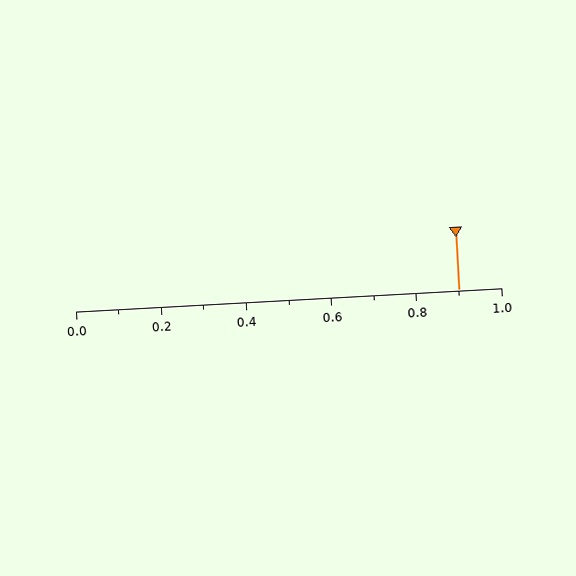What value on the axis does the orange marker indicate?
The marker indicates approximately 0.9.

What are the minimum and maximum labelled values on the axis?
The axis runs from 0.0 to 1.0.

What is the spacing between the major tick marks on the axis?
The major ticks are spaced 0.2 apart.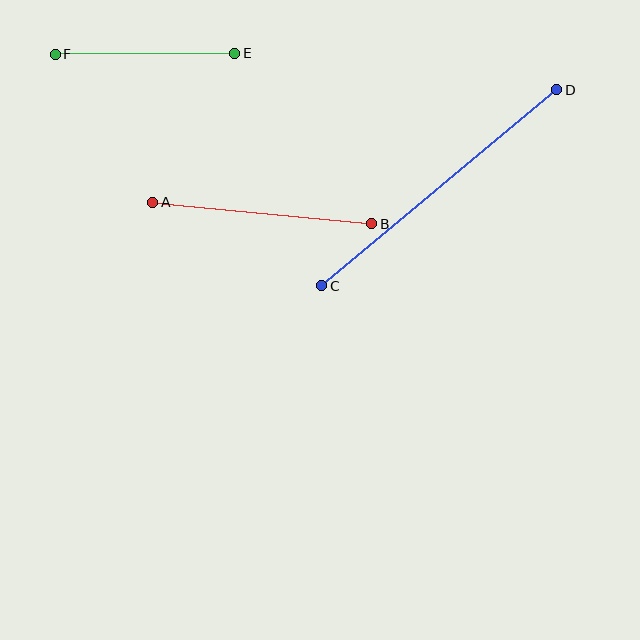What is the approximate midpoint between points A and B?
The midpoint is at approximately (262, 213) pixels.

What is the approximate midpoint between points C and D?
The midpoint is at approximately (439, 188) pixels.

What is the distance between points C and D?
The distance is approximately 306 pixels.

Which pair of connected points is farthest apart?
Points C and D are farthest apart.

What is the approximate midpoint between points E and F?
The midpoint is at approximately (145, 54) pixels.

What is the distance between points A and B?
The distance is approximately 220 pixels.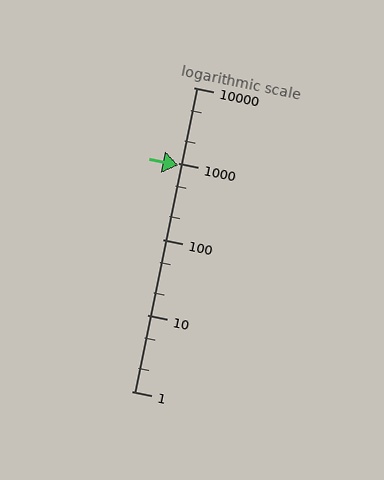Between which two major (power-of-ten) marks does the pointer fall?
The pointer is between 100 and 1000.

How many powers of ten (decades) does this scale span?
The scale spans 4 decades, from 1 to 10000.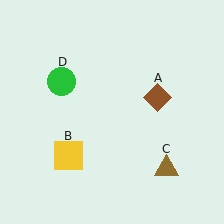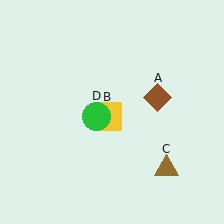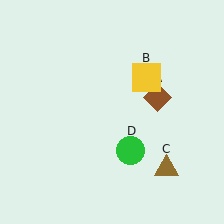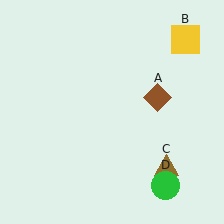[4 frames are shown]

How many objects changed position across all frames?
2 objects changed position: yellow square (object B), green circle (object D).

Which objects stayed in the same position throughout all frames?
Brown diamond (object A) and brown triangle (object C) remained stationary.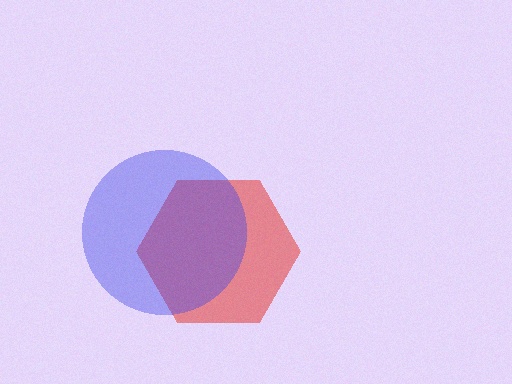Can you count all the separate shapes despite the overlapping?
Yes, there are 2 separate shapes.